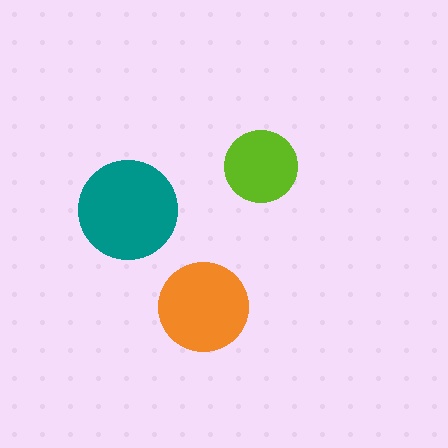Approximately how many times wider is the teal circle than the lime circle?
About 1.5 times wider.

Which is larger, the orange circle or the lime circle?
The orange one.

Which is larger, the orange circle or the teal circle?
The teal one.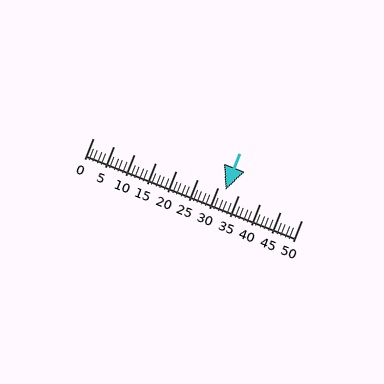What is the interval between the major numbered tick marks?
The major tick marks are spaced 5 units apart.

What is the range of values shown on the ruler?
The ruler shows values from 0 to 50.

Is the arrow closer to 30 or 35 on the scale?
The arrow is closer to 30.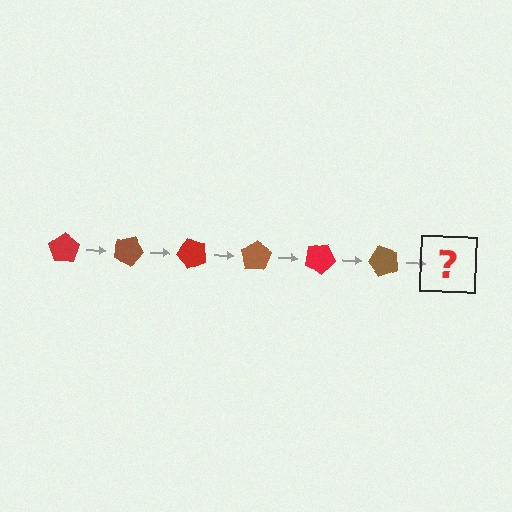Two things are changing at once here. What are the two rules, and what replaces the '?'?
The two rules are that it rotates 25 degrees each step and the color cycles through red and brown. The '?' should be a red pentagon, rotated 150 degrees from the start.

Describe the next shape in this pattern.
It should be a red pentagon, rotated 150 degrees from the start.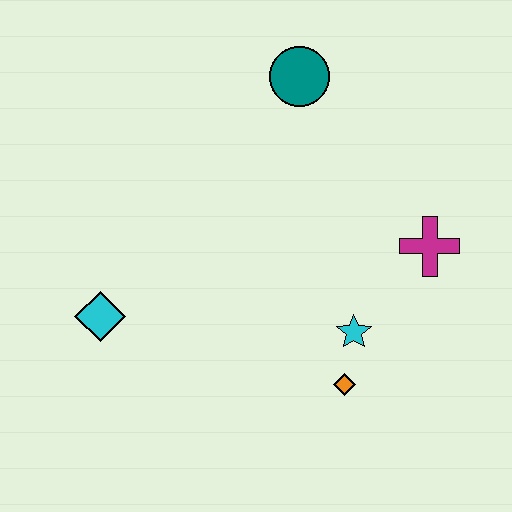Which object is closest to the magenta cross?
The cyan star is closest to the magenta cross.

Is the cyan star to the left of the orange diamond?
No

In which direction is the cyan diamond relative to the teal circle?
The cyan diamond is below the teal circle.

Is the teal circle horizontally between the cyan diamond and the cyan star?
Yes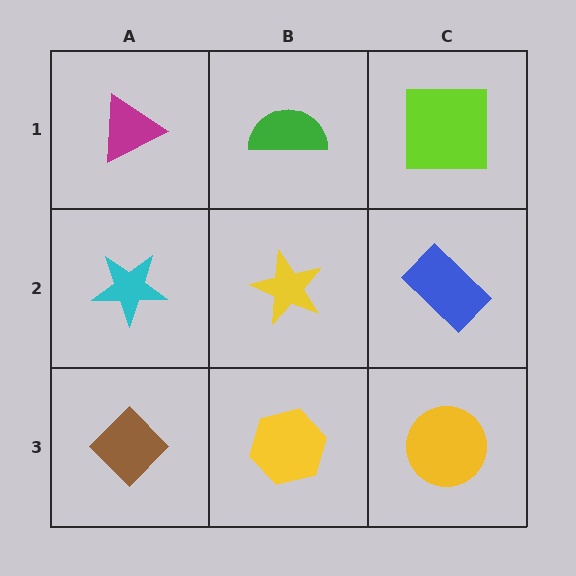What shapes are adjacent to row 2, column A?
A magenta triangle (row 1, column A), a brown diamond (row 3, column A), a yellow star (row 2, column B).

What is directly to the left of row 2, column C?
A yellow star.